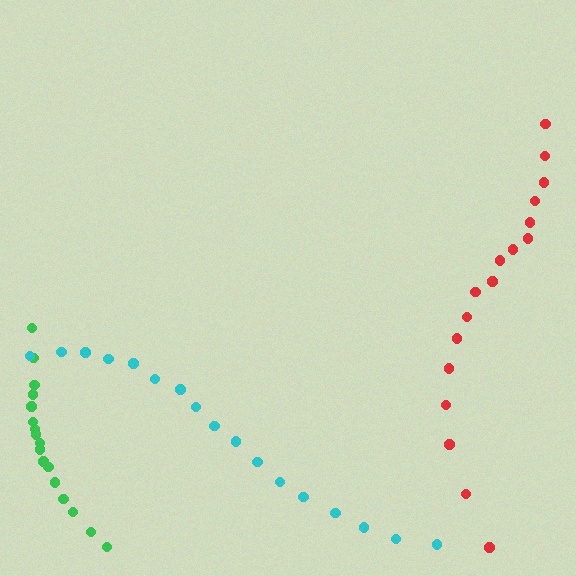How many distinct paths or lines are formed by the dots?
There are 3 distinct paths.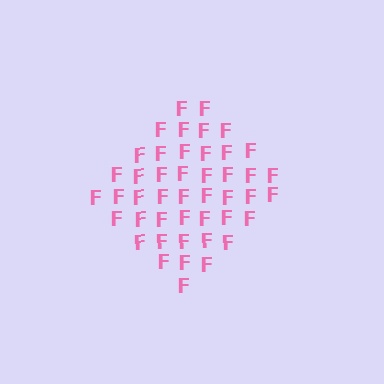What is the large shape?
The large shape is a diamond.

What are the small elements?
The small elements are letter F's.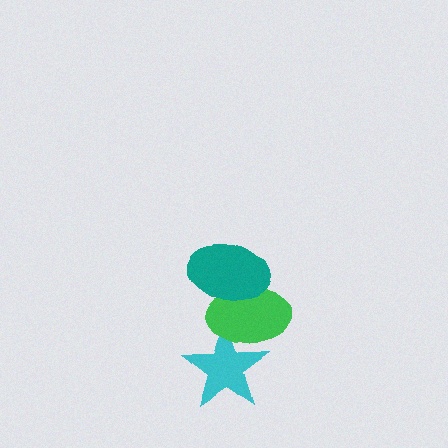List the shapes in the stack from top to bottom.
From top to bottom: the teal ellipse, the green ellipse, the cyan star.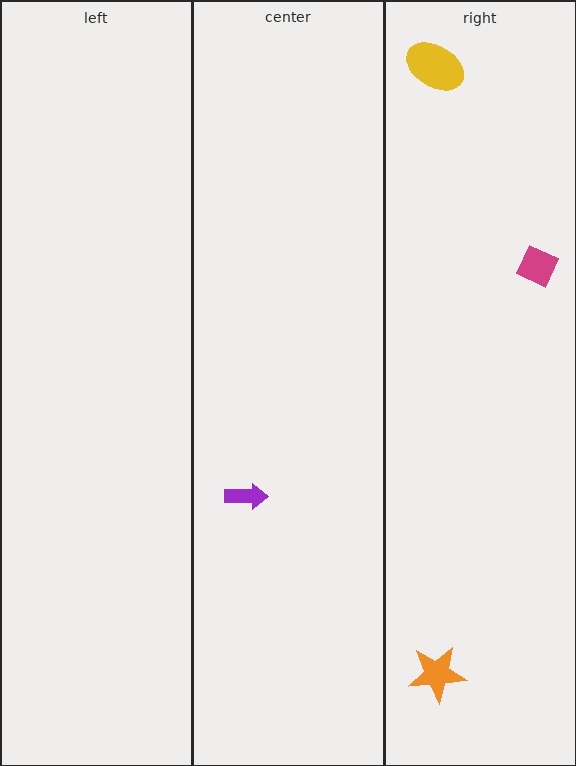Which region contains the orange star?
The right region.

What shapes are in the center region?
The purple arrow.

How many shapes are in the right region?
3.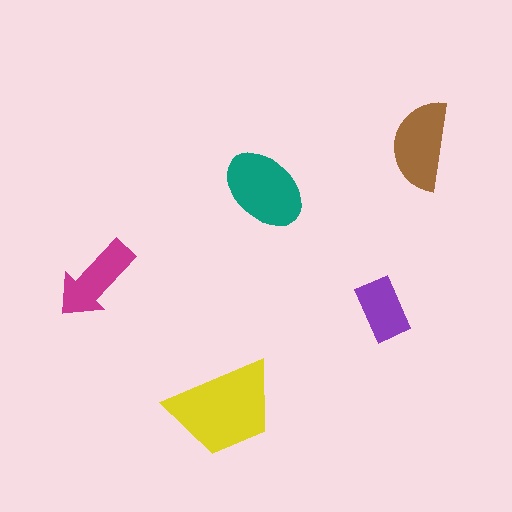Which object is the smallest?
The purple rectangle.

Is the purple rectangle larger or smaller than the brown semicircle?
Smaller.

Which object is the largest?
The yellow trapezoid.